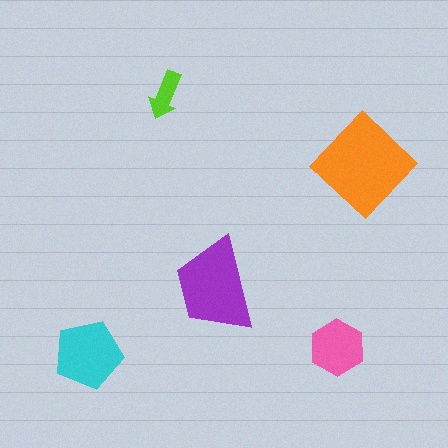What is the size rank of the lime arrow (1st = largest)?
5th.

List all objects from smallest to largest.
The lime arrow, the pink hexagon, the cyan pentagon, the purple trapezoid, the orange diamond.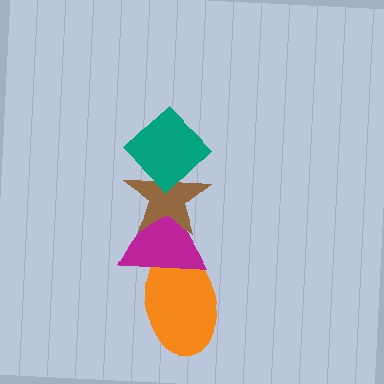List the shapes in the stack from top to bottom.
From top to bottom: the teal diamond, the brown star, the magenta triangle, the orange ellipse.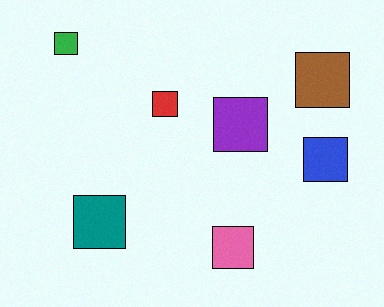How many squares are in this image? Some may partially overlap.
There are 7 squares.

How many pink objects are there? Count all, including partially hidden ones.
There is 1 pink object.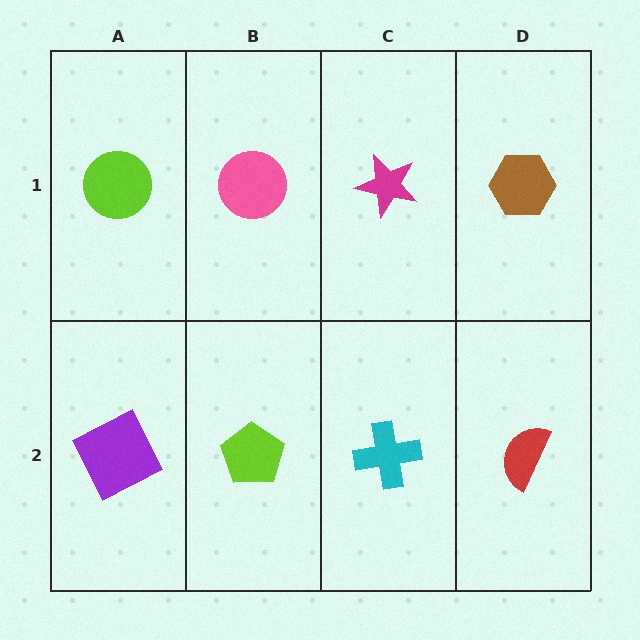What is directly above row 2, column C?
A magenta star.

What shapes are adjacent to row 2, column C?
A magenta star (row 1, column C), a lime pentagon (row 2, column B), a red semicircle (row 2, column D).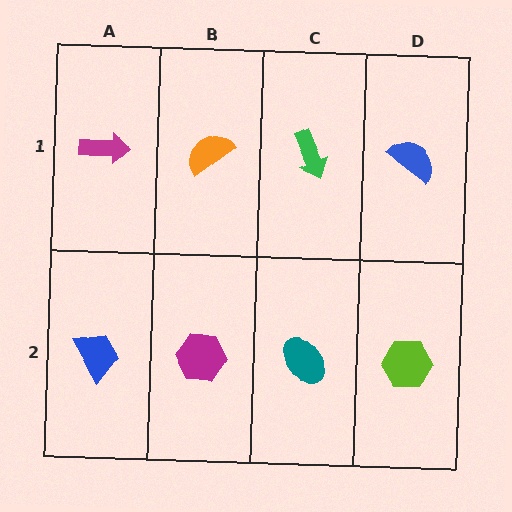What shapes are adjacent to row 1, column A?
A blue trapezoid (row 2, column A), an orange semicircle (row 1, column B).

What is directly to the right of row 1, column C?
A blue semicircle.